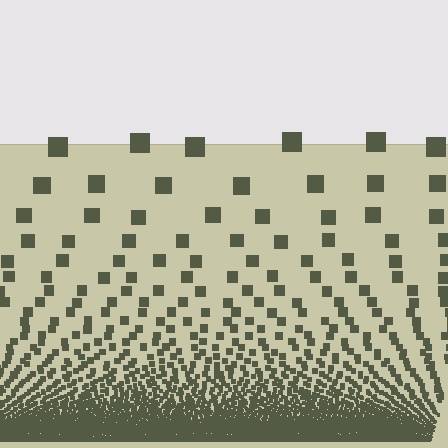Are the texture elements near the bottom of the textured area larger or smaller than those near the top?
Smaller. The gradient is inverted — elements near the bottom are smaller and denser.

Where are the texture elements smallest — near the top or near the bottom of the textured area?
Near the bottom.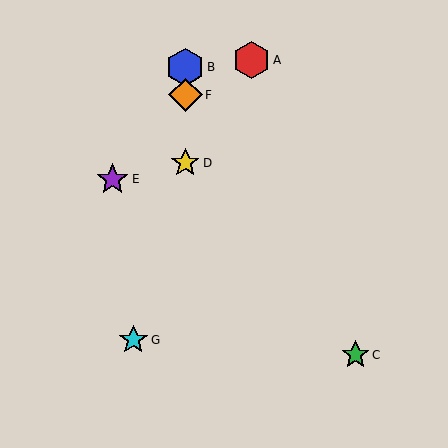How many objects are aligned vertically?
3 objects (B, D, F) are aligned vertically.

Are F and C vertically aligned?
No, F is at x≈185 and C is at x≈355.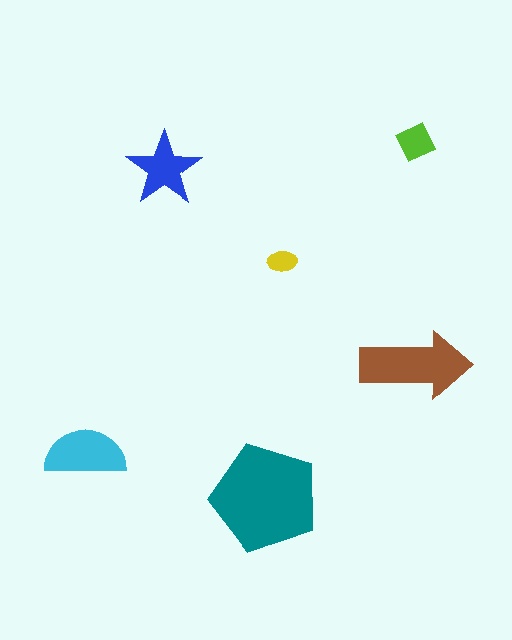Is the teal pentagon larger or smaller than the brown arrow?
Larger.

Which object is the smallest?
The yellow ellipse.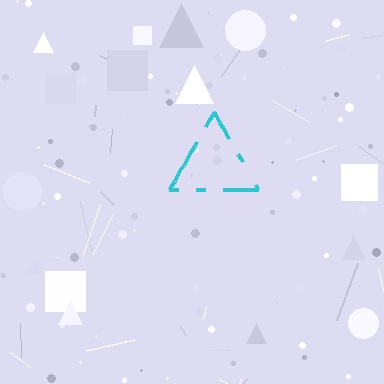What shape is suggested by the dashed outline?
The dashed outline suggests a triangle.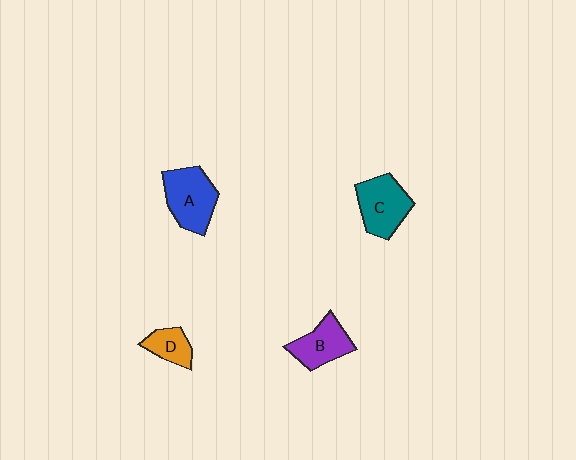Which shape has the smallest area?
Shape D (orange).